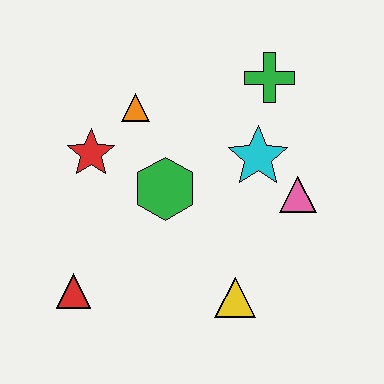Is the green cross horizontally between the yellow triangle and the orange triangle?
No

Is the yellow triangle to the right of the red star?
Yes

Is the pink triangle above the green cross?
No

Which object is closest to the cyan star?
The pink triangle is closest to the cyan star.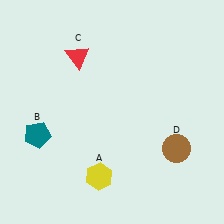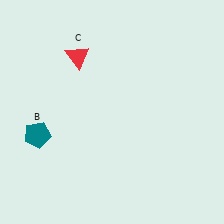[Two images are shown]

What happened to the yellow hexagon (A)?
The yellow hexagon (A) was removed in Image 2. It was in the bottom-left area of Image 1.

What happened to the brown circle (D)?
The brown circle (D) was removed in Image 2. It was in the bottom-right area of Image 1.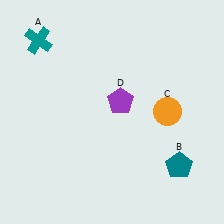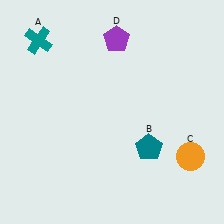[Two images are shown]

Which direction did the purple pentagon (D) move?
The purple pentagon (D) moved up.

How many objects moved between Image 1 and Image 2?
3 objects moved between the two images.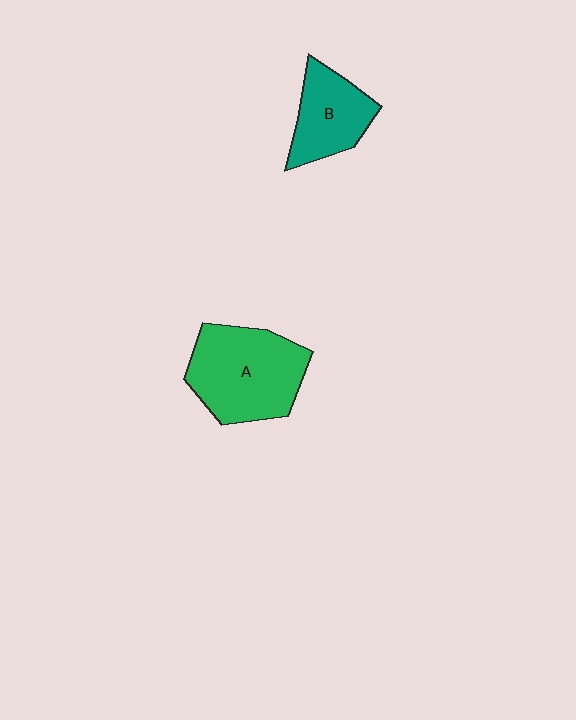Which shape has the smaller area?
Shape B (teal).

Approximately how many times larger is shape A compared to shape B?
Approximately 1.6 times.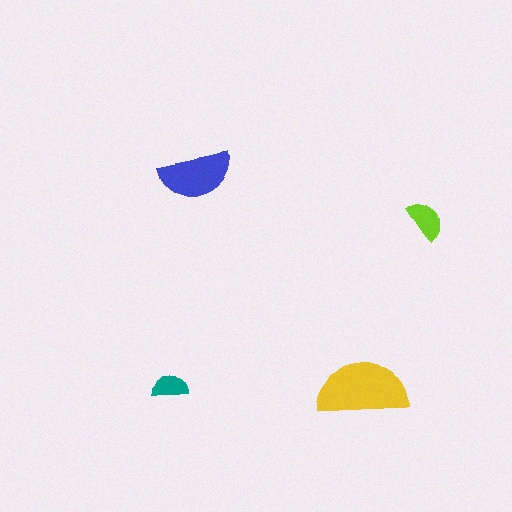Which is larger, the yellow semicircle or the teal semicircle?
The yellow one.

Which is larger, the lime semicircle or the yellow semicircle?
The yellow one.